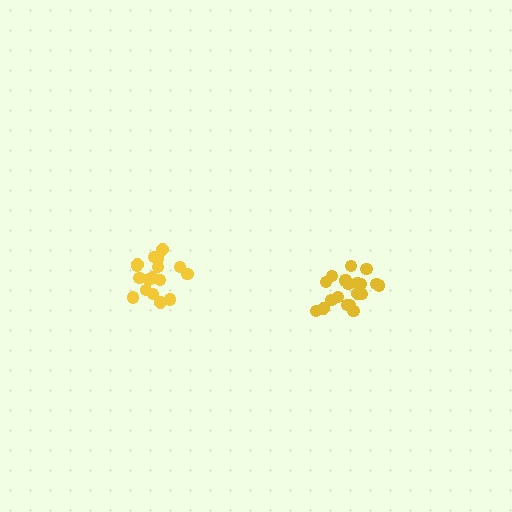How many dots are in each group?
Group 1: 20 dots, Group 2: 17 dots (37 total).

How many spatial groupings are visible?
There are 2 spatial groupings.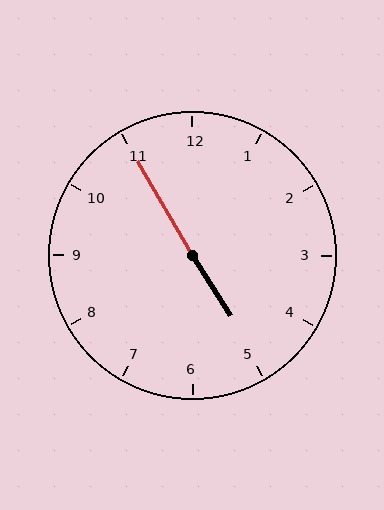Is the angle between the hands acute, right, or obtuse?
It is obtuse.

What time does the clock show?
4:55.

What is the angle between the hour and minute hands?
Approximately 178 degrees.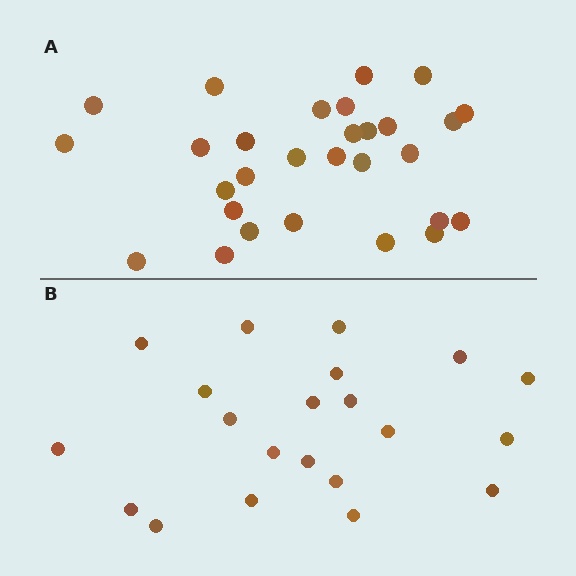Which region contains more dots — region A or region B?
Region A (the top region) has more dots.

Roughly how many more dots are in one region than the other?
Region A has roughly 8 or so more dots than region B.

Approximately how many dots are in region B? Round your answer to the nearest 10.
About 20 dots. (The exact count is 21, which rounds to 20.)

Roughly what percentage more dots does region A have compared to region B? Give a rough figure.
About 40% more.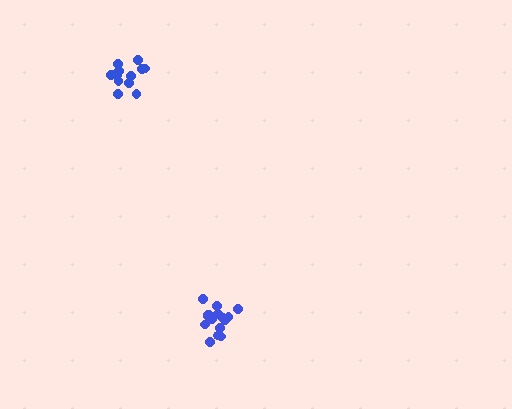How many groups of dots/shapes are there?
There are 2 groups.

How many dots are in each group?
Group 1: 13 dots, Group 2: 16 dots (29 total).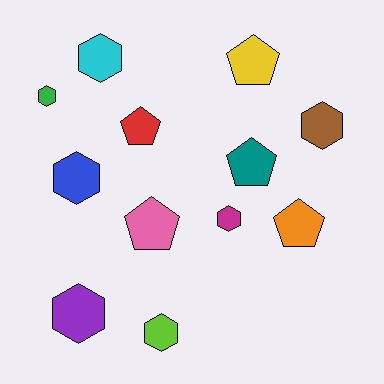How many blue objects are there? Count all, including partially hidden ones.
There is 1 blue object.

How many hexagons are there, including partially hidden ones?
There are 7 hexagons.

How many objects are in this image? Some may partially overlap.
There are 12 objects.